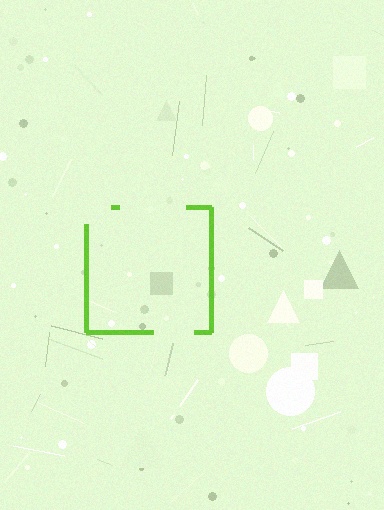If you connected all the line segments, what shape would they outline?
They would outline a square.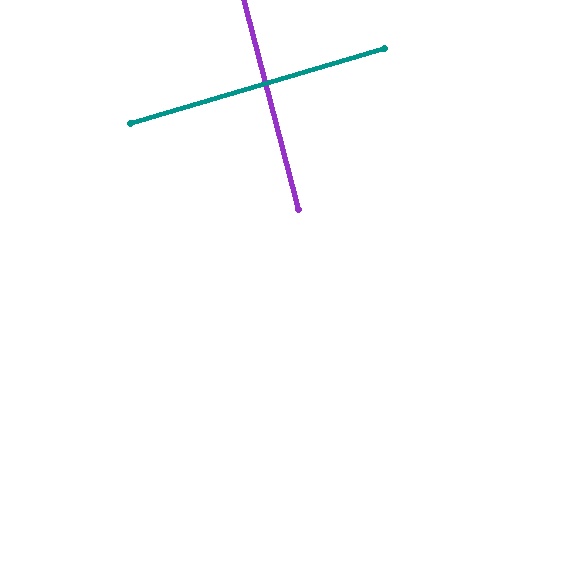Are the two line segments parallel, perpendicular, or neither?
Perpendicular — they meet at approximately 88°.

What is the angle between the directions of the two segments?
Approximately 88 degrees.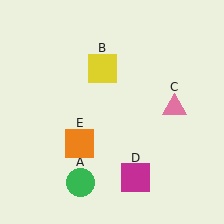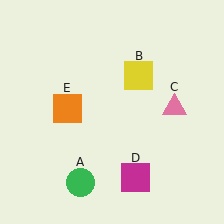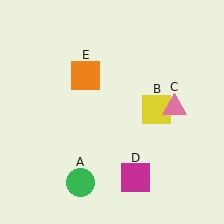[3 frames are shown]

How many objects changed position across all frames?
2 objects changed position: yellow square (object B), orange square (object E).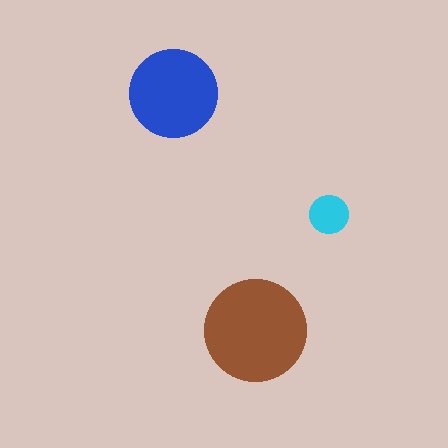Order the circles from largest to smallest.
the brown one, the blue one, the cyan one.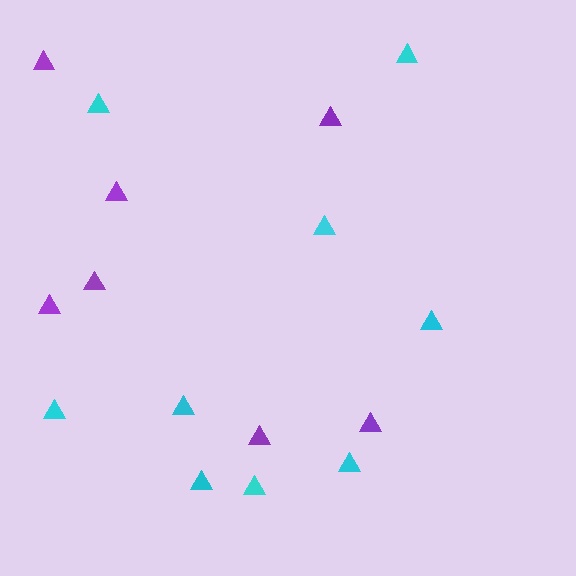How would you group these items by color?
There are 2 groups: one group of purple triangles (7) and one group of cyan triangles (9).